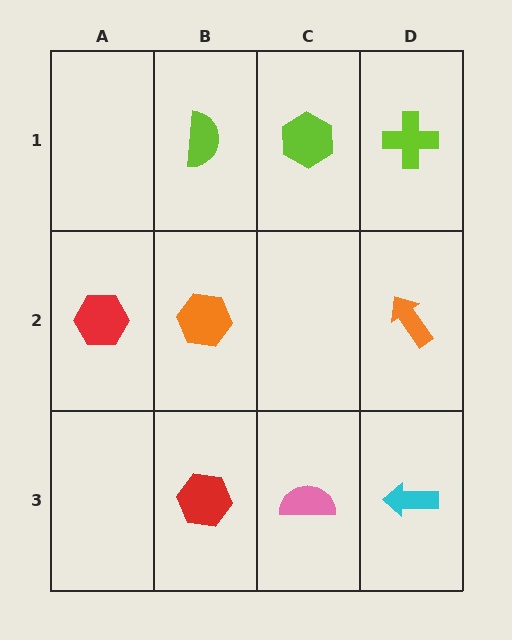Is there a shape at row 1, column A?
No, that cell is empty.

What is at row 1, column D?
A lime cross.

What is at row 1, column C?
A lime hexagon.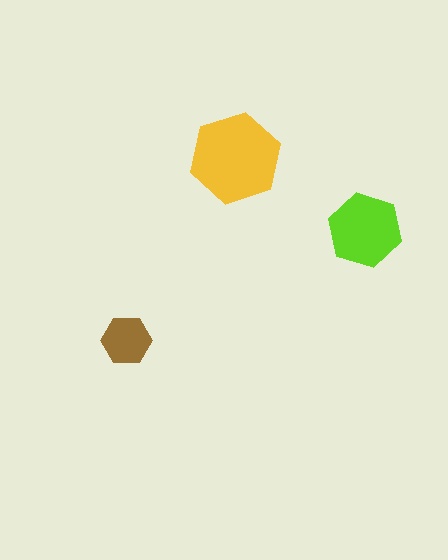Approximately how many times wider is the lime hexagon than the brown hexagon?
About 1.5 times wider.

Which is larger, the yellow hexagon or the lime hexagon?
The yellow one.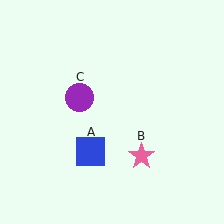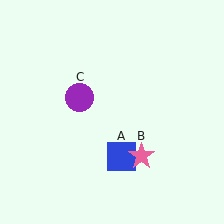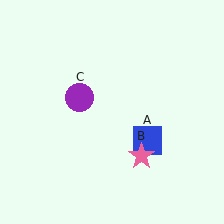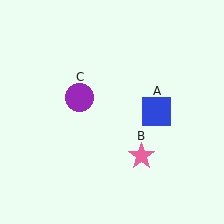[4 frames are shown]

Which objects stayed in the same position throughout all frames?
Pink star (object B) and purple circle (object C) remained stationary.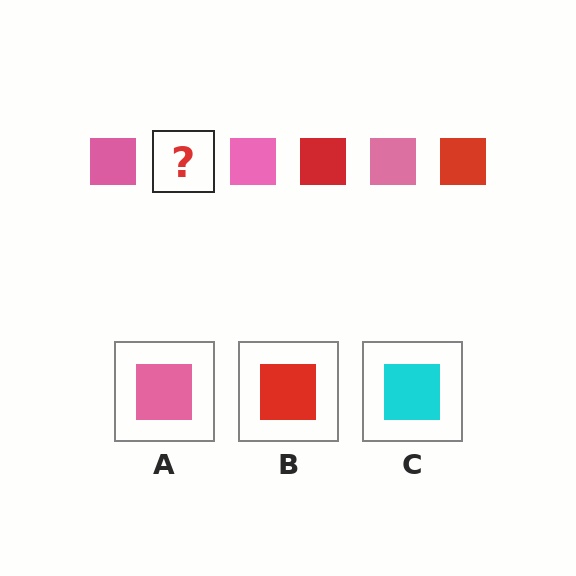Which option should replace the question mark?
Option B.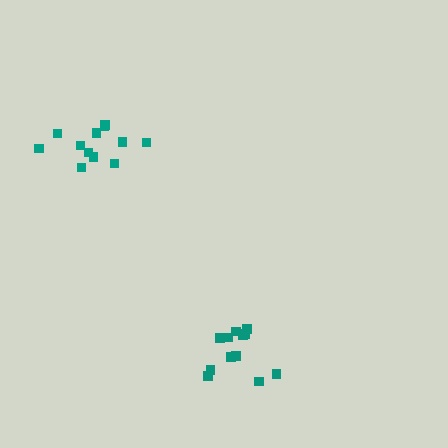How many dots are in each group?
Group 1: 12 dots, Group 2: 12 dots (24 total).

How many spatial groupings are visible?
There are 2 spatial groupings.